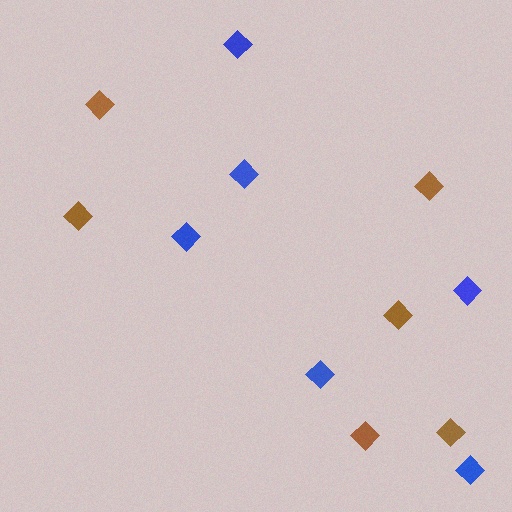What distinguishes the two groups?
There are 2 groups: one group of brown diamonds (6) and one group of blue diamonds (6).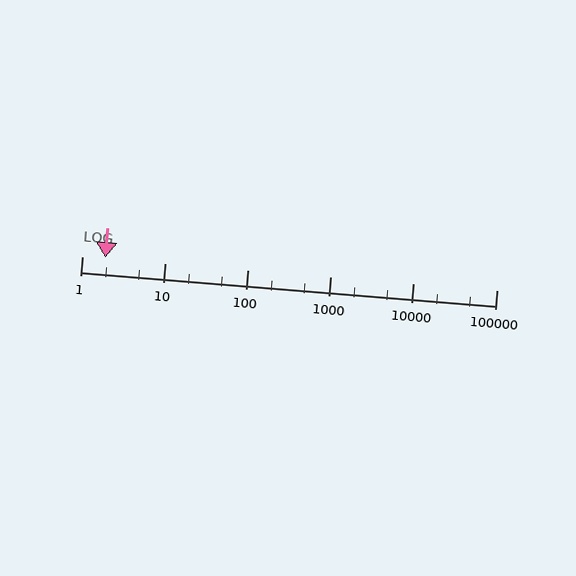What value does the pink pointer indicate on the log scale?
The pointer indicates approximately 1.9.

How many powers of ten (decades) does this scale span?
The scale spans 5 decades, from 1 to 100000.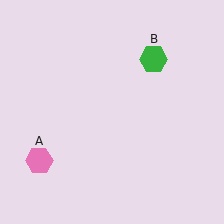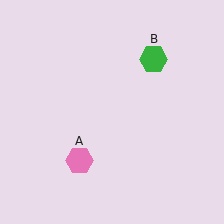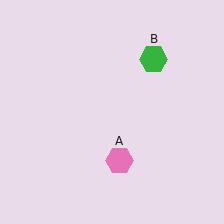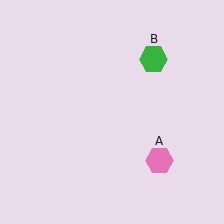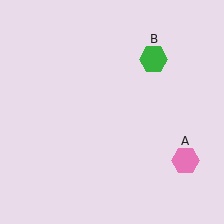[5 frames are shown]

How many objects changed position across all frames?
1 object changed position: pink hexagon (object A).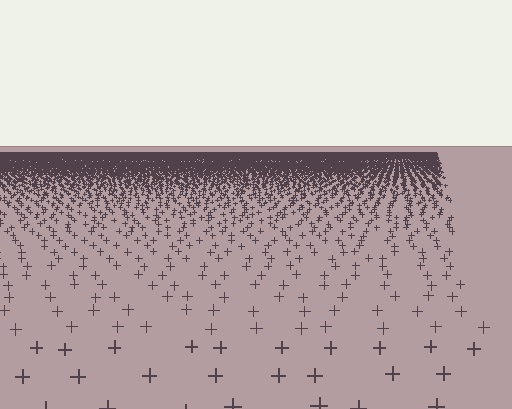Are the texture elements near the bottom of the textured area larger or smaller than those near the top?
Larger. Near the bottom, elements are closer to the viewer and appear at a bigger on-screen size.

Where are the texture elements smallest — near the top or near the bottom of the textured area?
Near the top.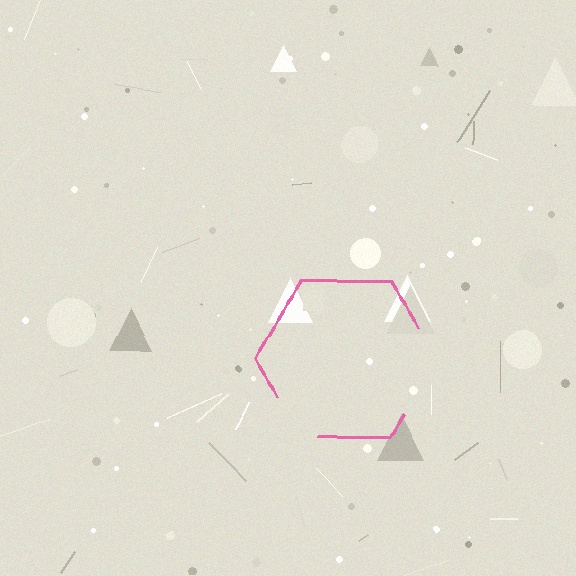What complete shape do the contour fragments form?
The contour fragments form a hexagon.